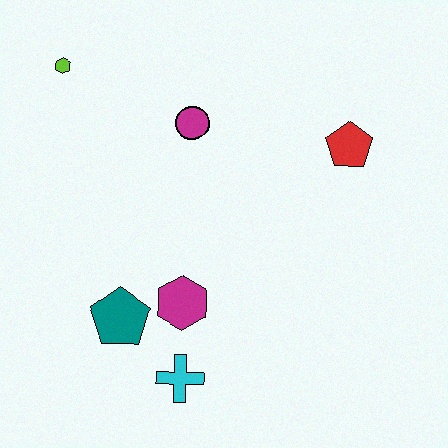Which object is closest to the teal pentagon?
The magenta hexagon is closest to the teal pentagon.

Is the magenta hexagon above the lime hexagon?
No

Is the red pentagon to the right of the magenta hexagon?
Yes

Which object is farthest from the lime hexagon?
The cyan cross is farthest from the lime hexagon.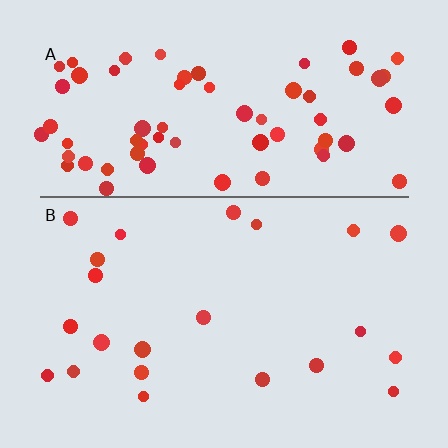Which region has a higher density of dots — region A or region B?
A (the top).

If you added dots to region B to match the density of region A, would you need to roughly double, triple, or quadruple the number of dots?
Approximately triple.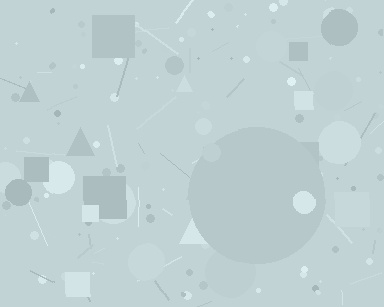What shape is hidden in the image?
A circle is hidden in the image.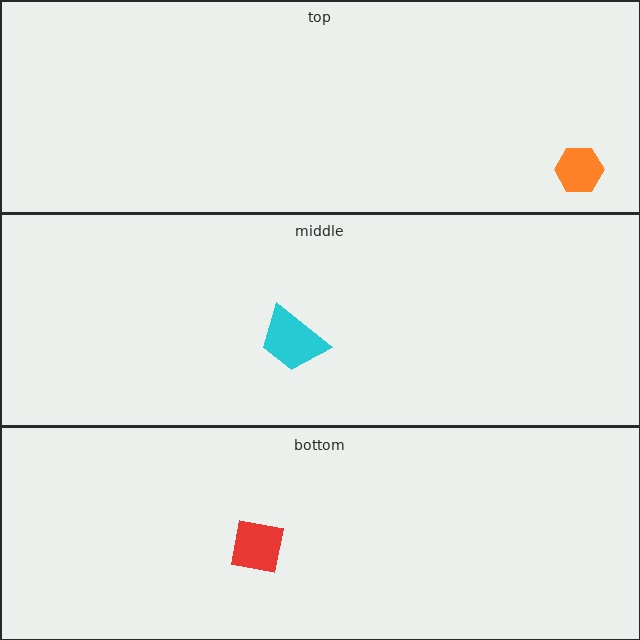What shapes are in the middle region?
The cyan trapezoid.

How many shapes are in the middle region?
1.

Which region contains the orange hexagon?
The top region.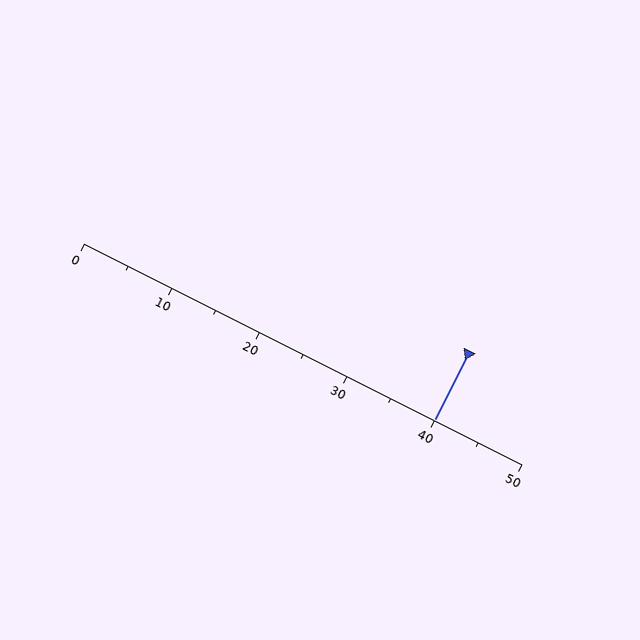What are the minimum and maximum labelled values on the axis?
The axis runs from 0 to 50.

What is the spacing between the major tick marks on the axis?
The major ticks are spaced 10 apart.